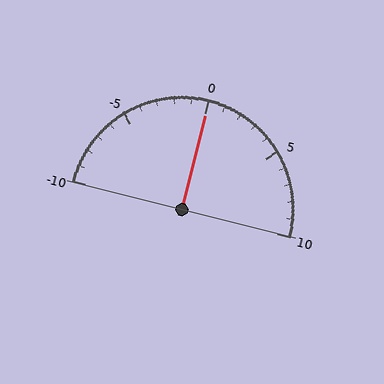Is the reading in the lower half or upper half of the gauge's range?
The reading is in the upper half of the range (-10 to 10).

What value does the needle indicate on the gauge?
The needle indicates approximately 0.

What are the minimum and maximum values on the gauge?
The gauge ranges from -10 to 10.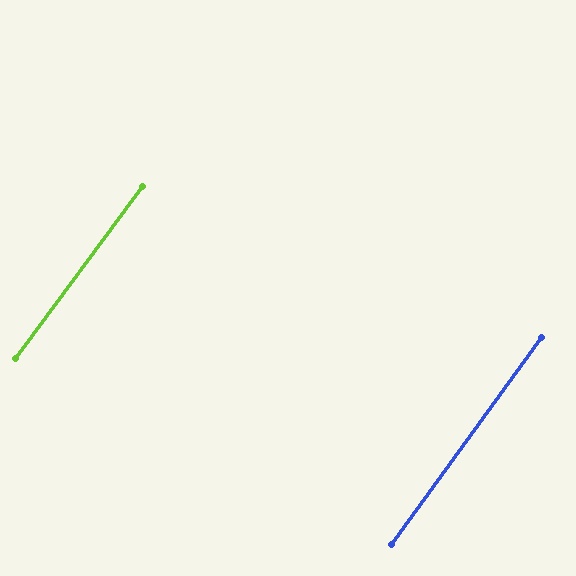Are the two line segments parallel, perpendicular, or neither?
Parallel — their directions differ by only 0.3°.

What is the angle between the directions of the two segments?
Approximately 0 degrees.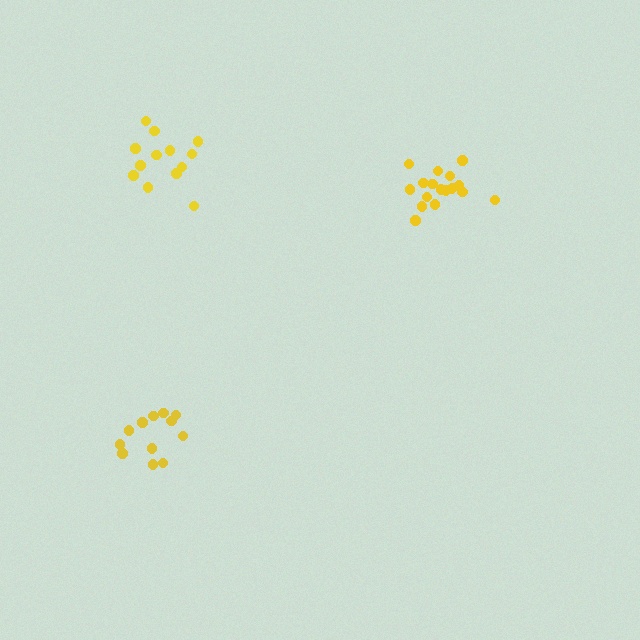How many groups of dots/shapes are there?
There are 3 groups.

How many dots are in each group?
Group 1: 12 dots, Group 2: 17 dots, Group 3: 13 dots (42 total).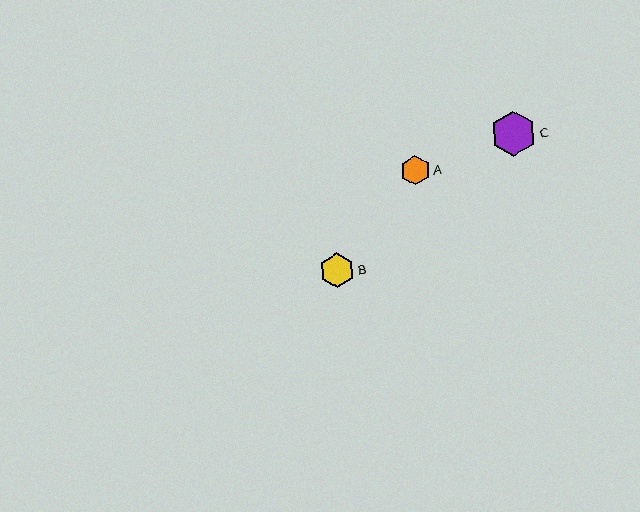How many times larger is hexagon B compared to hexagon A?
Hexagon B is approximately 1.2 times the size of hexagon A.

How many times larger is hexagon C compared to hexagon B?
Hexagon C is approximately 1.3 times the size of hexagon B.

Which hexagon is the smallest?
Hexagon A is the smallest with a size of approximately 29 pixels.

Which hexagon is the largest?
Hexagon C is the largest with a size of approximately 45 pixels.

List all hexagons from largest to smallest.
From largest to smallest: C, B, A.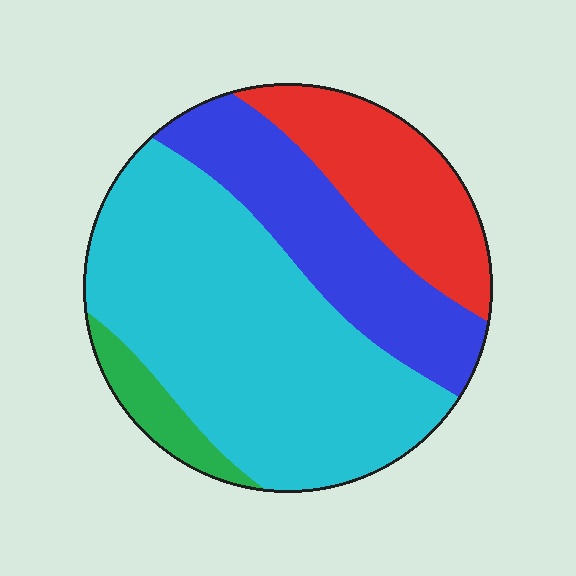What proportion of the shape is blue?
Blue takes up about one quarter (1/4) of the shape.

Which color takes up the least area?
Green, at roughly 5%.